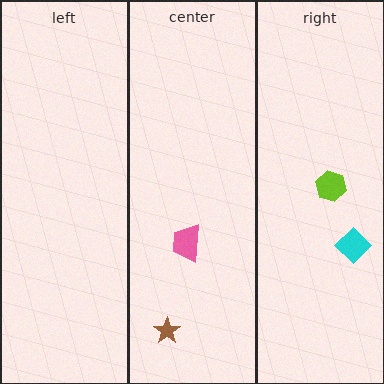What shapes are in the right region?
The cyan diamond, the lime hexagon.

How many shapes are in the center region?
2.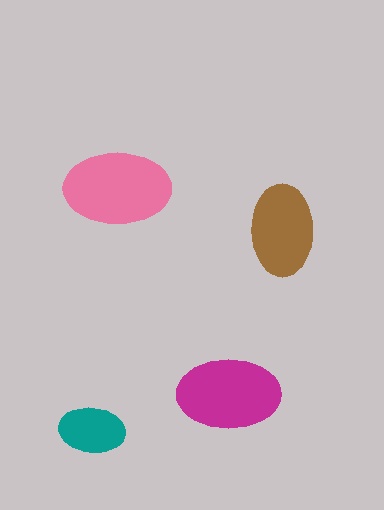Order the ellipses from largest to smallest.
the pink one, the magenta one, the brown one, the teal one.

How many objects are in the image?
There are 4 objects in the image.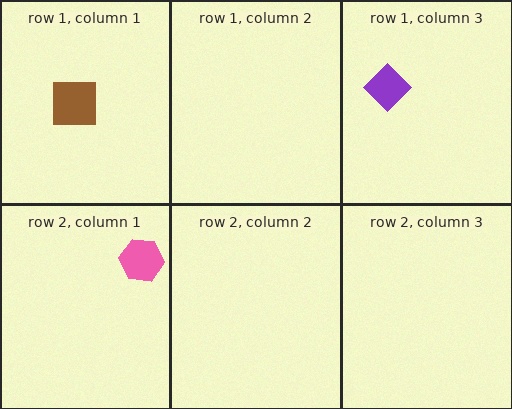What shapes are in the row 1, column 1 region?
The brown square.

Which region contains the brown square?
The row 1, column 1 region.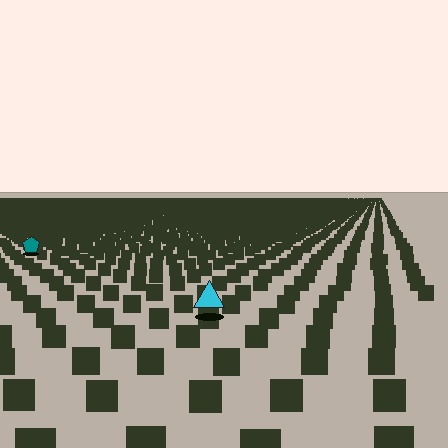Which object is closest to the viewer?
The cyan triangle is closest. The texture marks near it are larger and more spread out.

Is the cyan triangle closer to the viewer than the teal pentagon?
Yes. The cyan triangle is closer — you can tell from the texture gradient: the ground texture is coarser near it.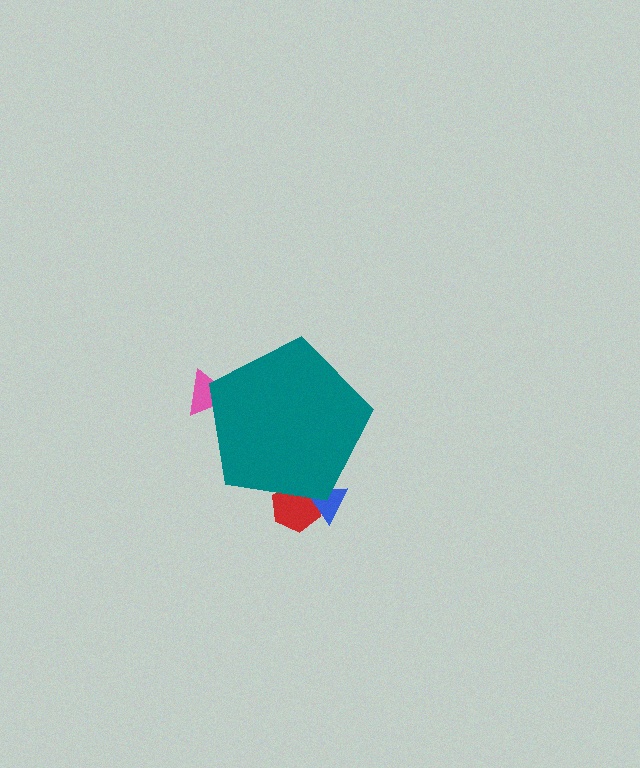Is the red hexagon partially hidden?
Yes, the red hexagon is partially hidden behind the teal pentagon.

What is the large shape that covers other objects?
A teal pentagon.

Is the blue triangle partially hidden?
Yes, the blue triangle is partially hidden behind the teal pentagon.